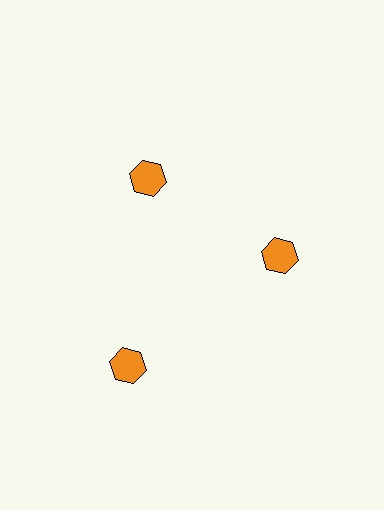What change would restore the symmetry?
The symmetry would be restored by moving it inward, back onto the ring so that all 3 hexagons sit at equal angles and equal distance from the center.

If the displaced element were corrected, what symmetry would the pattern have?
It would have 3-fold rotational symmetry — the pattern would map onto itself every 120 degrees.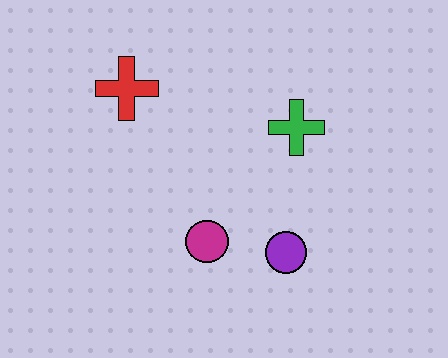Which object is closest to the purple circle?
The magenta circle is closest to the purple circle.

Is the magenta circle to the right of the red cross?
Yes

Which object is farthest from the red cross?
The purple circle is farthest from the red cross.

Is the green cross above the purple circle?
Yes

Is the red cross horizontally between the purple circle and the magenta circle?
No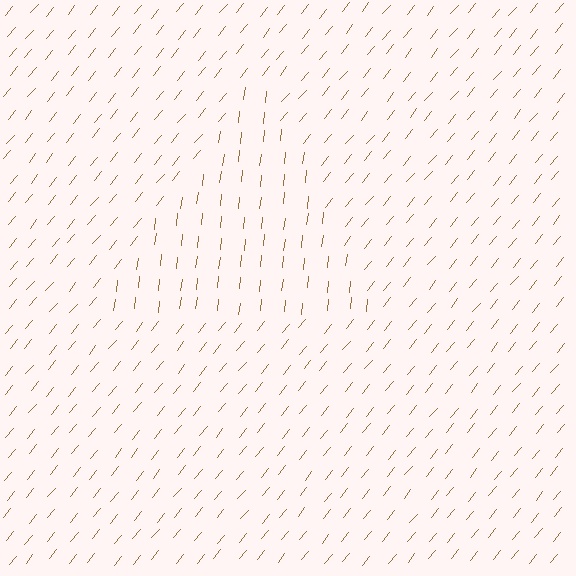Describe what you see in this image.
The image is filled with small brown line segments. A triangle region in the image has lines oriented differently from the surrounding lines, creating a visible texture boundary.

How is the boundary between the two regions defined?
The boundary is defined purely by a change in line orientation (approximately 33 degrees difference). All lines are the same color and thickness.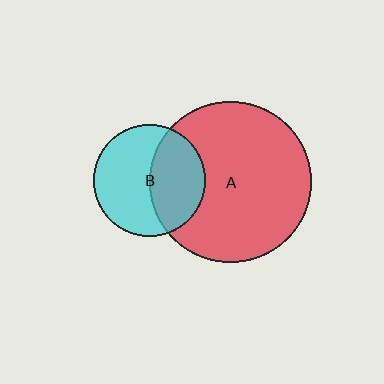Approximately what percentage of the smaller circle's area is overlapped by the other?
Approximately 40%.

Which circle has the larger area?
Circle A (red).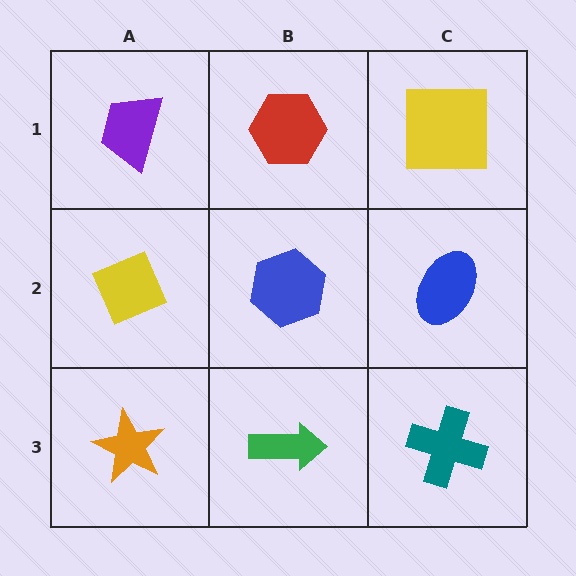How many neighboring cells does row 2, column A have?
3.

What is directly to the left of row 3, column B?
An orange star.